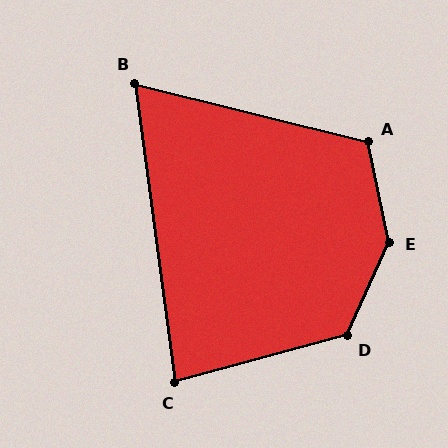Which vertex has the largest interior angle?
E, at approximately 144 degrees.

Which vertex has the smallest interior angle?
B, at approximately 69 degrees.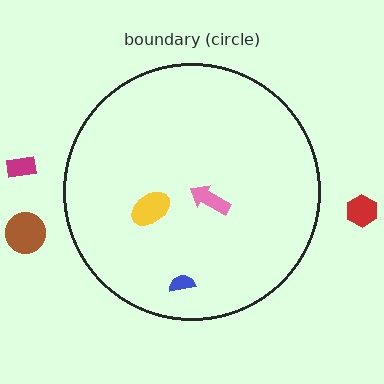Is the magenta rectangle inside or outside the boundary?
Outside.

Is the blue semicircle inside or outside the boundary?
Inside.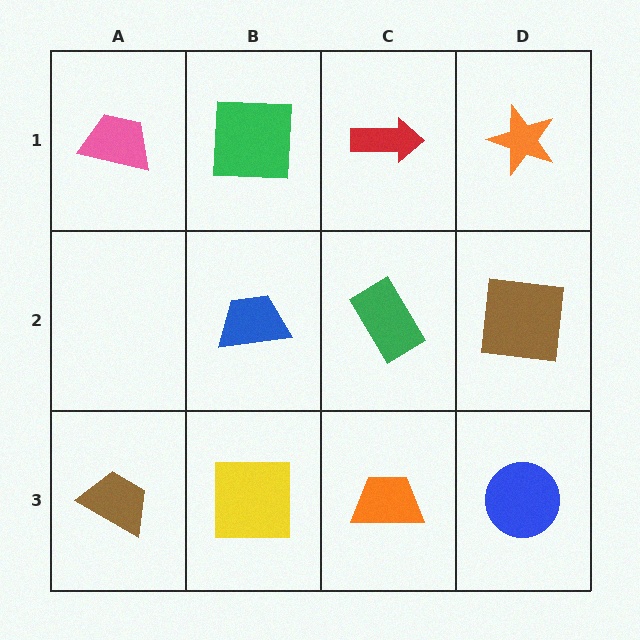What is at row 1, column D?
An orange star.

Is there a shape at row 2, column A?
No, that cell is empty.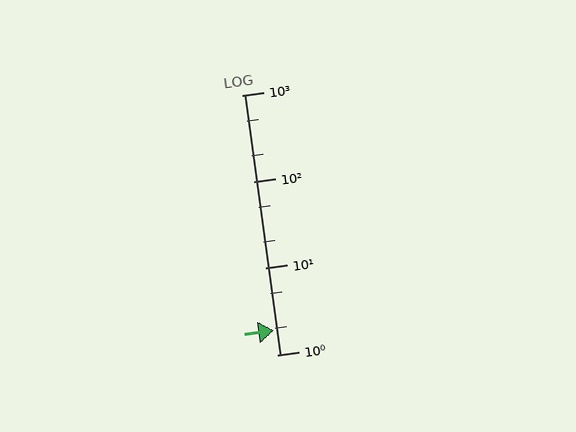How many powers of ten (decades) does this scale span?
The scale spans 3 decades, from 1 to 1000.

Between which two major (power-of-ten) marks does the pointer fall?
The pointer is between 1 and 10.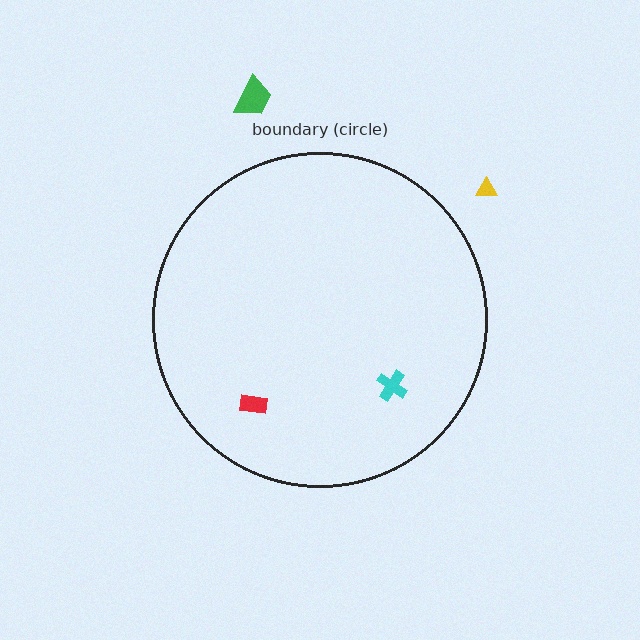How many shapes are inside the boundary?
2 inside, 2 outside.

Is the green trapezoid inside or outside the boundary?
Outside.